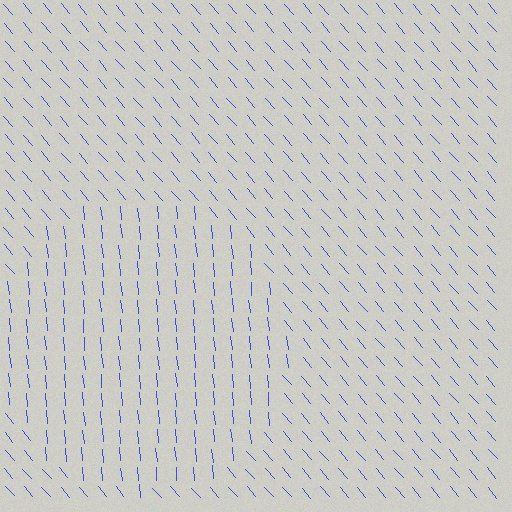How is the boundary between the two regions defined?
The boundary is defined purely by a change in line orientation (approximately 35 degrees difference). All lines are the same color and thickness.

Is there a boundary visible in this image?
Yes, there is a texture boundary formed by a change in line orientation.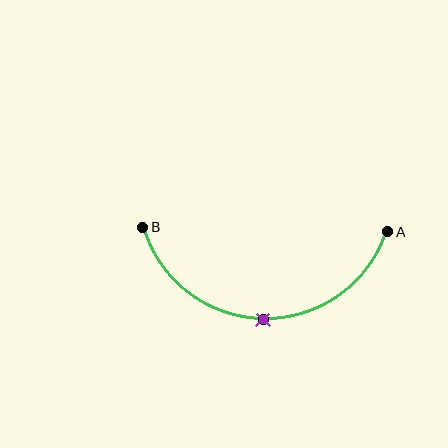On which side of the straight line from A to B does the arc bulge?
The arc bulges below the straight line connecting A and B.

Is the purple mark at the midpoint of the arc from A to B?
Yes. The purple mark lies on the arc at equal arc-length from both A and B — it is the arc midpoint.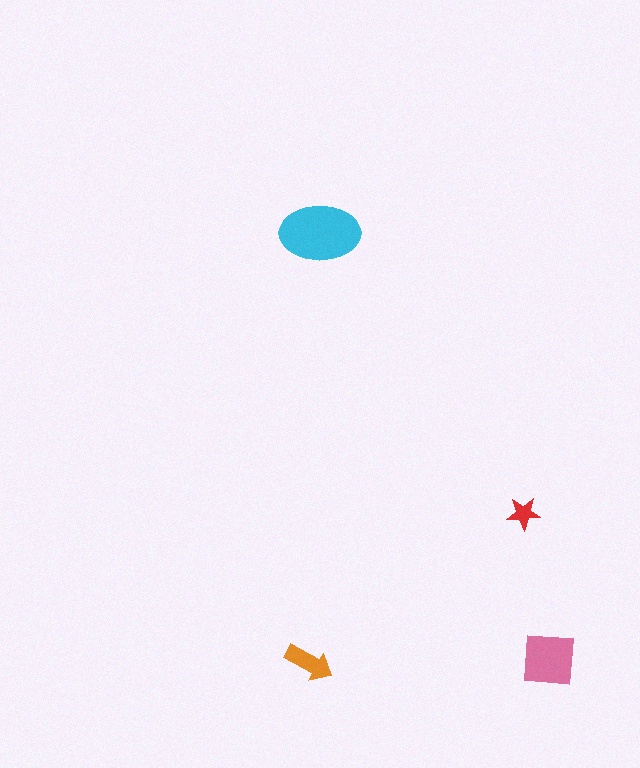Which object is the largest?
The cyan ellipse.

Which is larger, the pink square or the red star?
The pink square.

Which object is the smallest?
The red star.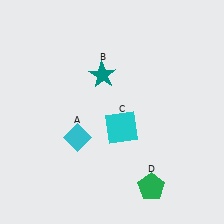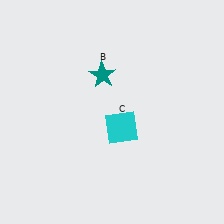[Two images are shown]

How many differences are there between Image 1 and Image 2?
There are 2 differences between the two images.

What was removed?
The cyan diamond (A), the green pentagon (D) were removed in Image 2.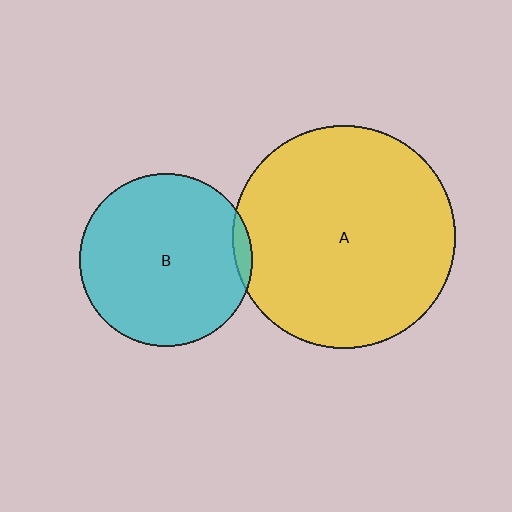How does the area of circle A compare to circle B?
Approximately 1.7 times.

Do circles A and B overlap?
Yes.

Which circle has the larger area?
Circle A (yellow).